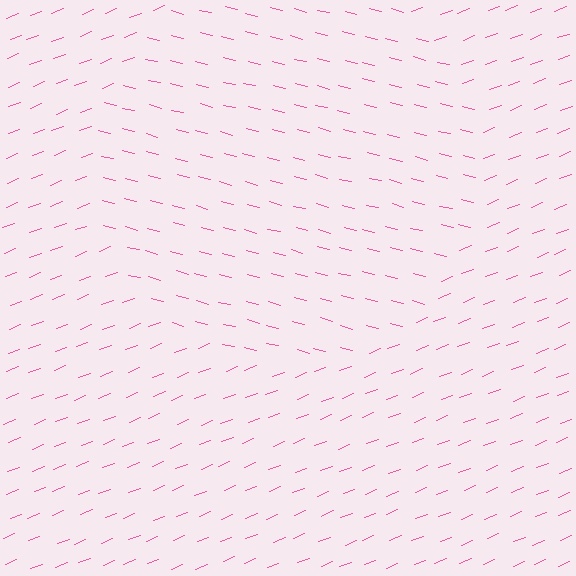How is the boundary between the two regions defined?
The boundary is defined purely by a change in line orientation (approximately 36 degrees difference). All lines are the same color and thickness.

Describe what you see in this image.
The image is filled with small pink line segments. A circle region in the image has lines oriented differently from the surrounding lines, creating a visible texture boundary.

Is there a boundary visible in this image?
Yes, there is a texture boundary formed by a change in line orientation.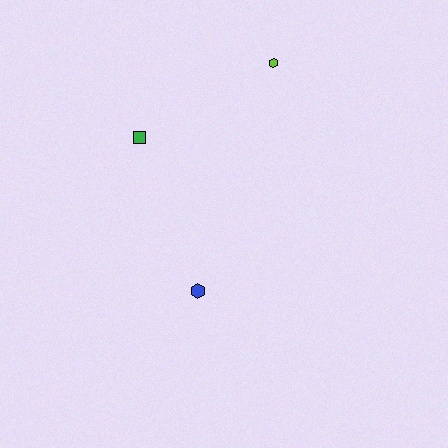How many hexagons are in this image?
There are 2 hexagons.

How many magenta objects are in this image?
There are no magenta objects.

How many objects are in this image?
There are 3 objects.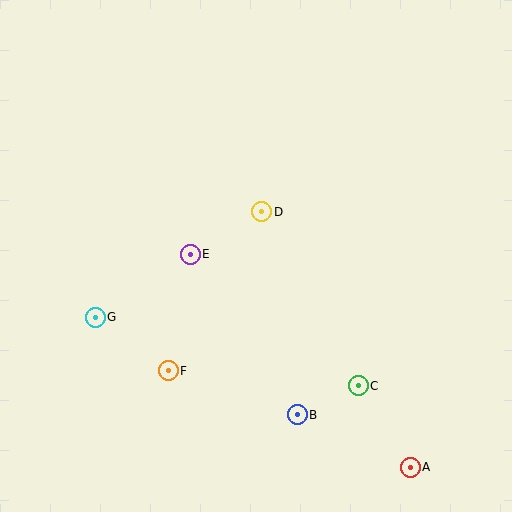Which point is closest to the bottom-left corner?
Point G is closest to the bottom-left corner.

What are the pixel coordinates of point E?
Point E is at (190, 254).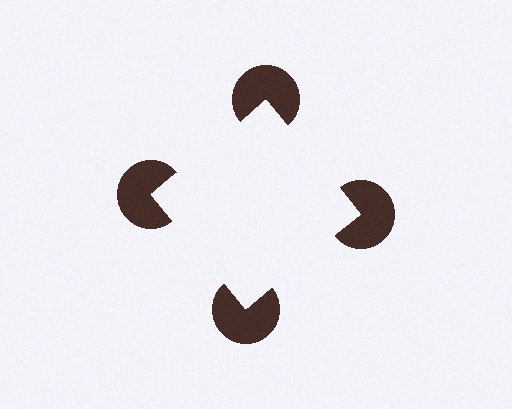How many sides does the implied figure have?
4 sides.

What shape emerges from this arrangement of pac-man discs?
An illusory square — its edges are inferred from the aligned wedge cuts in the pac-man discs, not physically drawn.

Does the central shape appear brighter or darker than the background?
It typically appears slightly brighter than the background, even though no actual brightness change is drawn.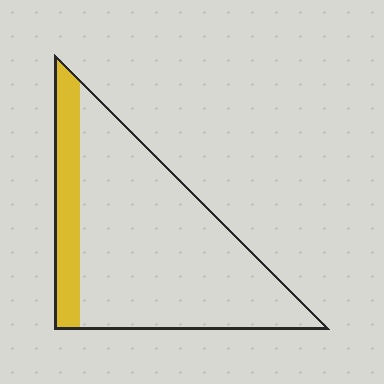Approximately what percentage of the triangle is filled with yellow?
Approximately 20%.